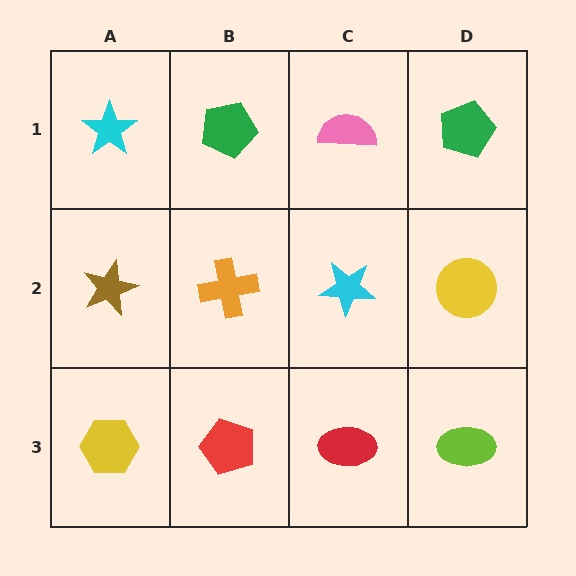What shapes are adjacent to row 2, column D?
A green pentagon (row 1, column D), a lime ellipse (row 3, column D), a cyan star (row 2, column C).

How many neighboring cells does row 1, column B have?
3.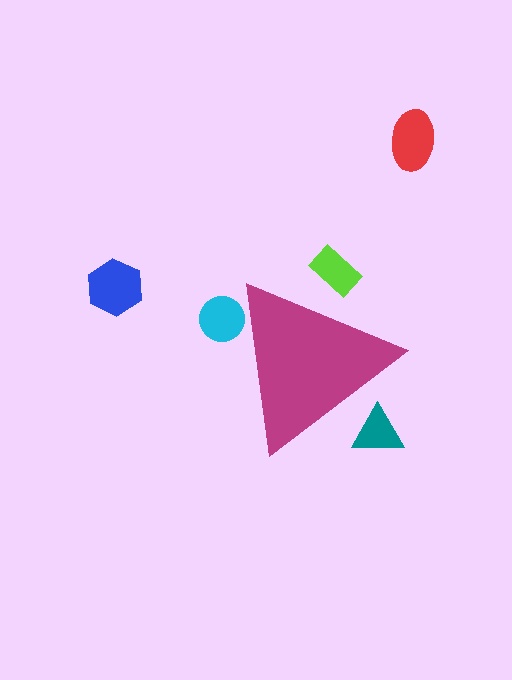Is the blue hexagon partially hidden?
No, the blue hexagon is fully visible.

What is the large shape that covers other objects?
A magenta triangle.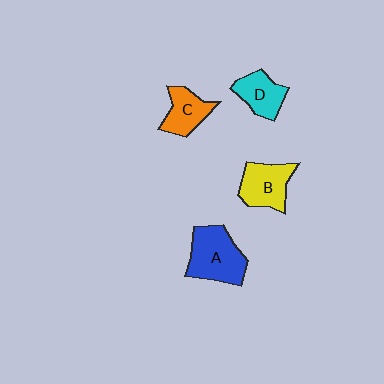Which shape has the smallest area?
Shape D (cyan).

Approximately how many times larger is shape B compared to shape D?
Approximately 1.2 times.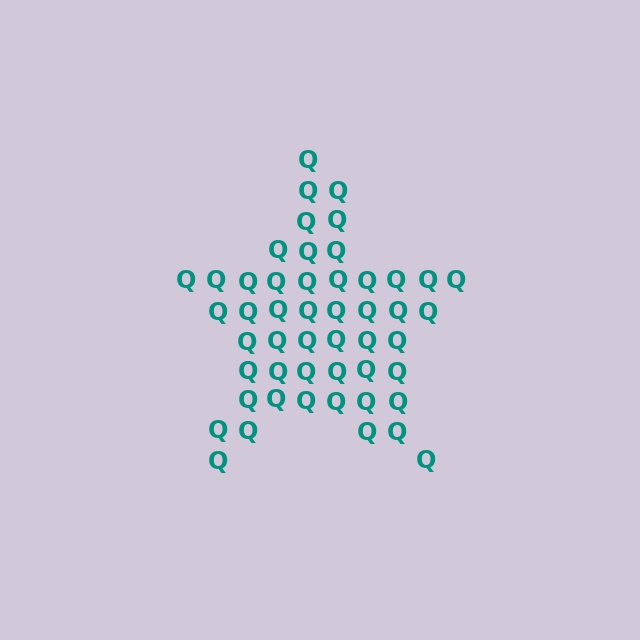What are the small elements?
The small elements are letter Q's.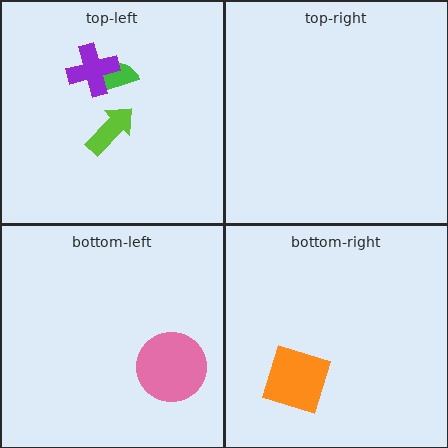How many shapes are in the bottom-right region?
1.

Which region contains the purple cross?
The top-left region.